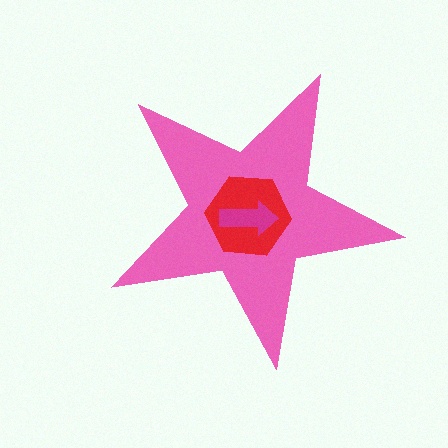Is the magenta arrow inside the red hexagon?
Yes.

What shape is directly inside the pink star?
The red hexagon.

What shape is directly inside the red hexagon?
The magenta arrow.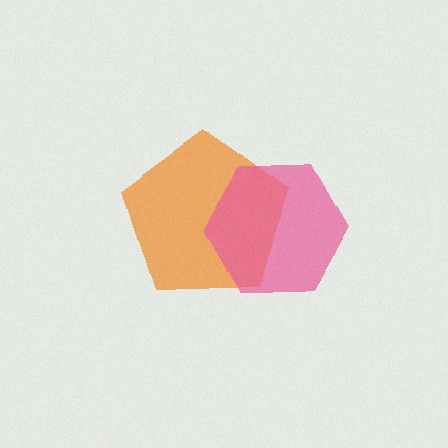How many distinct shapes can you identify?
There are 2 distinct shapes: an orange pentagon, a pink hexagon.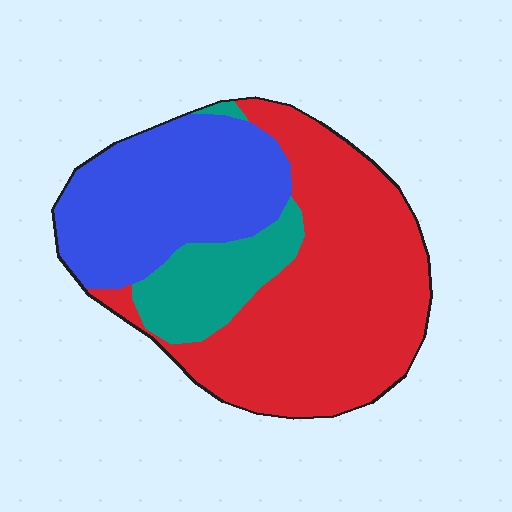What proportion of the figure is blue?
Blue covers around 35% of the figure.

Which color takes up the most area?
Red, at roughly 55%.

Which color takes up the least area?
Teal, at roughly 15%.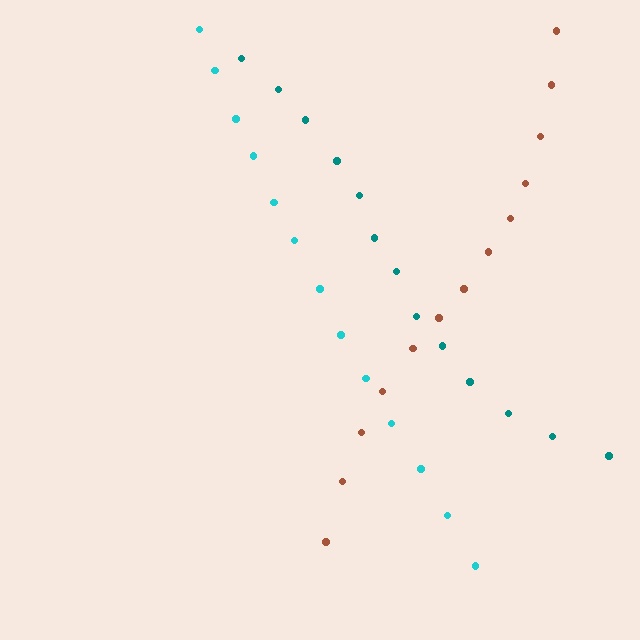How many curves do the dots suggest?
There are 3 distinct paths.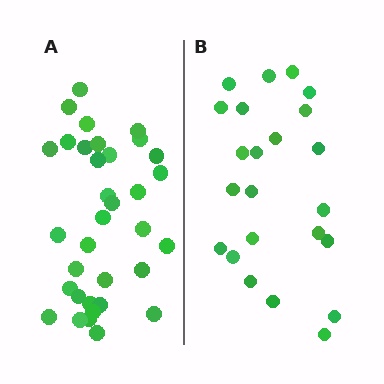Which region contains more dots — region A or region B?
Region A (the left region) has more dots.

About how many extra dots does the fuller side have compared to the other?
Region A has roughly 12 or so more dots than region B.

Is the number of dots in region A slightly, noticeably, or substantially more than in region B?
Region A has substantially more. The ratio is roughly 1.5 to 1.